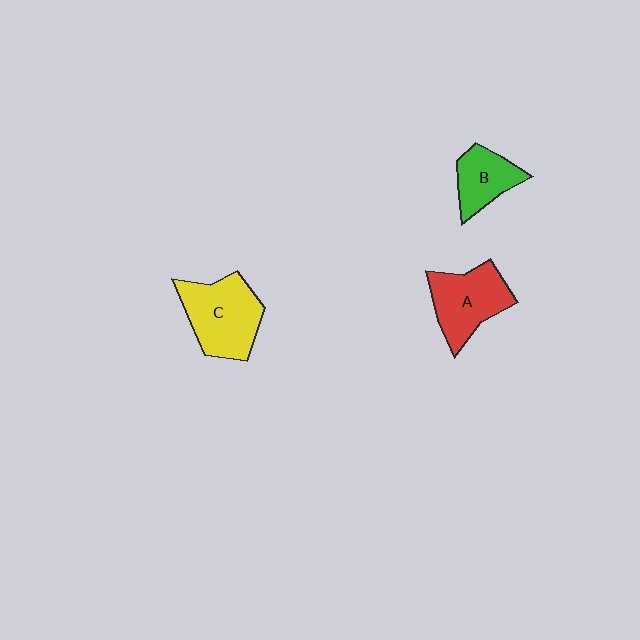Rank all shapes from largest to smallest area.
From largest to smallest: C (yellow), A (red), B (green).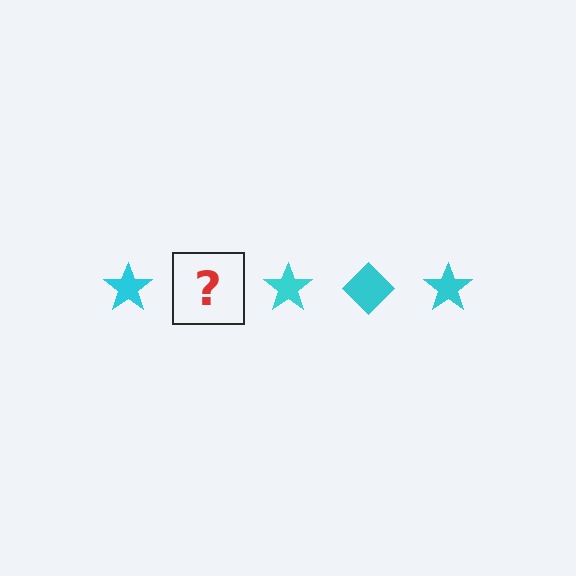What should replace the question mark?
The question mark should be replaced with a cyan diamond.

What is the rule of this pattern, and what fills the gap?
The rule is that the pattern cycles through star, diamond shapes in cyan. The gap should be filled with a cyan diamond.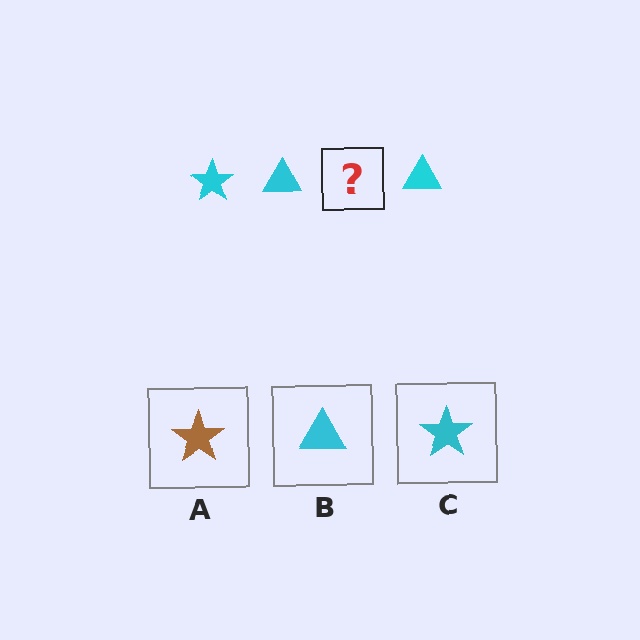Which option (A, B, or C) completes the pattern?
C.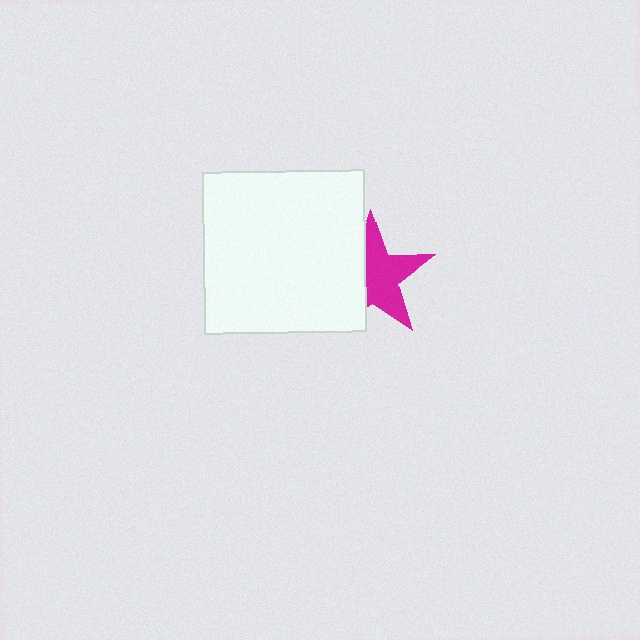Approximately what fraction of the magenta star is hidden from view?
Roughly 41% of the magenta star is hidden behind the white square.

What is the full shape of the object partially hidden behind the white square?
The partially hidden object is a magenta star.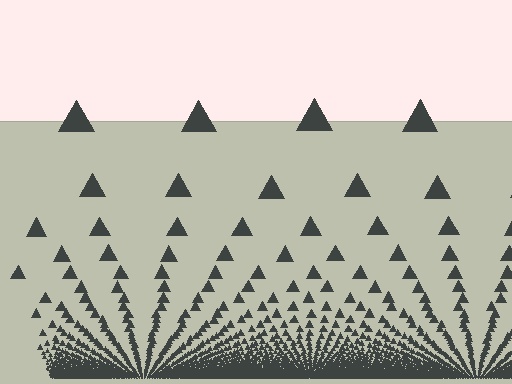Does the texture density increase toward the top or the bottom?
Density increases toward the bottom.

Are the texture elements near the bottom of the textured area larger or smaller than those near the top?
Smaller. The gradient is inverted — elements near the bottom are smaller and denser.